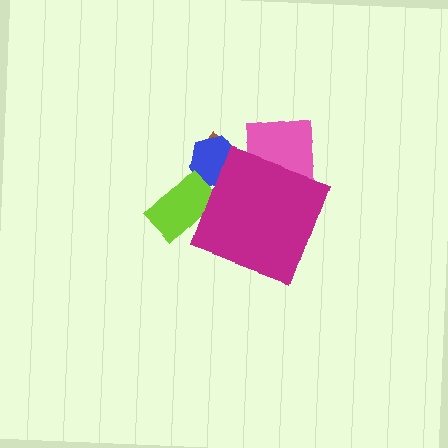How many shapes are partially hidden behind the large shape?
4 shapes are partially hidden.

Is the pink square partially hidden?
Yes, the pink square is partially hidden behind the magenta diamond.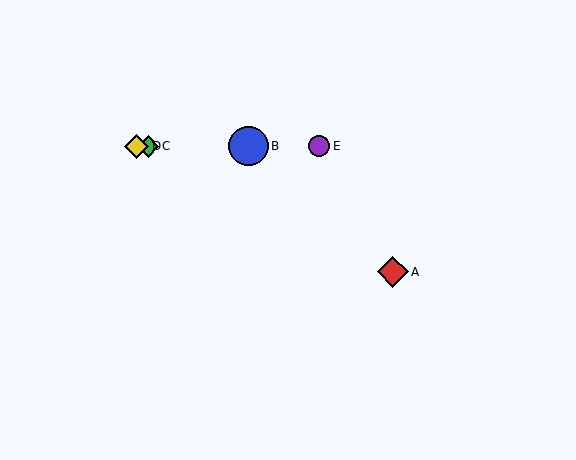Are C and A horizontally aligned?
No, C is at y≈146 and A is at y≈272.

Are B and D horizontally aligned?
Yes, both are at y≈146.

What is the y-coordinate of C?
Object C is at y≈146.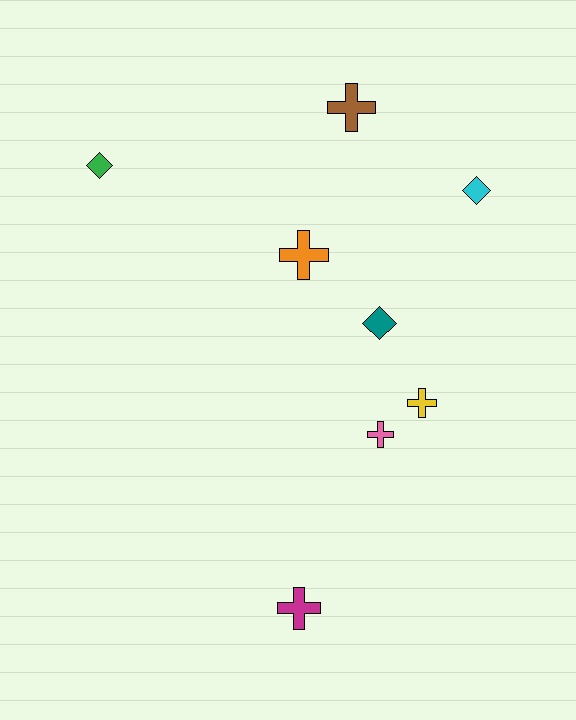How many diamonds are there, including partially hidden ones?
There are 3 diamonds.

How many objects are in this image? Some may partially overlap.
There are 8 objects.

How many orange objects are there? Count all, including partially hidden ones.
There is 1 orange object.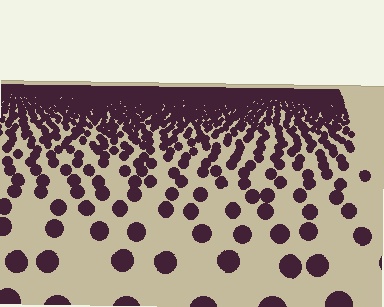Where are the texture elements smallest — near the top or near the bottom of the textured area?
Near the top.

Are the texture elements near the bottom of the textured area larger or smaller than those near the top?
Larger. Near the bottom, elements are closer to the viewer and appear at a bigger on-screen size.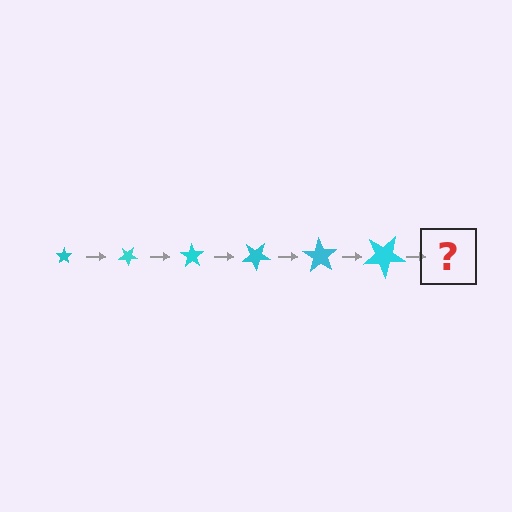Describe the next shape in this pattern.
It should be a star, larger than the previous one and rotated 210 degrees from the start.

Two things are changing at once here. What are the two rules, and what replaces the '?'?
The two rules are that the star grows larger each step and it rotates 35 degrees each step. The '?' should be a star, larger than the previous one and rotated 210 degrees from the start.